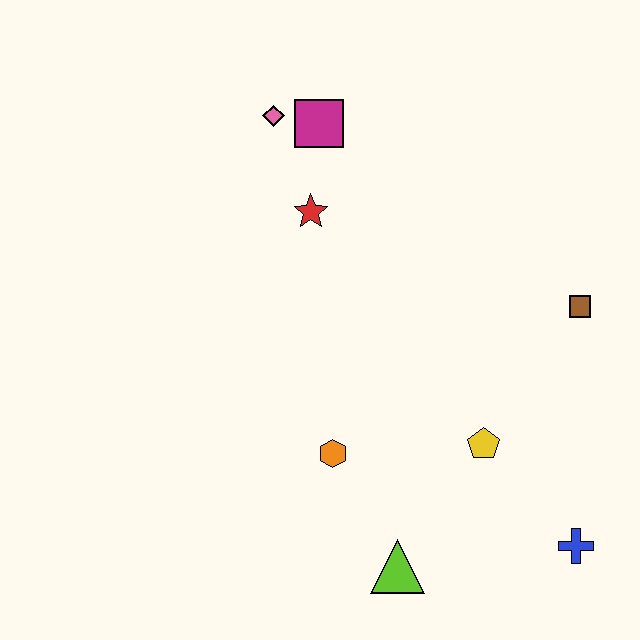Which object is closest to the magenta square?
The pink diamond is closest to the magenta square.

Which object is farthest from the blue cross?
The pink diamond is farthest from the blue cross.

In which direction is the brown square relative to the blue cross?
The brown square is above the blue cross.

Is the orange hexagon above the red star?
No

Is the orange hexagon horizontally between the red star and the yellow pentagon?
Yes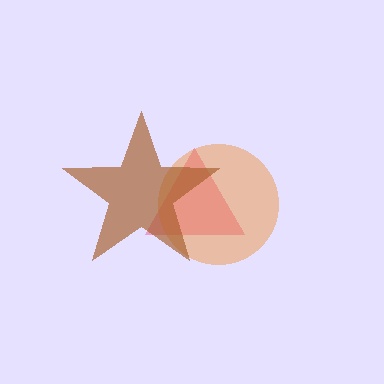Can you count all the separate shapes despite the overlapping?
Yes, there are 3 separate shapes.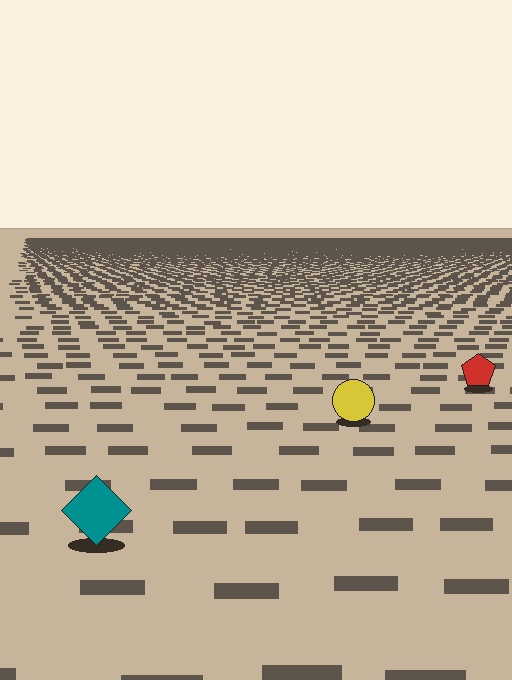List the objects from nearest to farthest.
From nearest to farthest: the teal diamond, the yellow circle, the red pentagon.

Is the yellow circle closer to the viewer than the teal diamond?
No. The teal diamond is closer — you can tell from the texture gradient: the ground texture is coarser near it.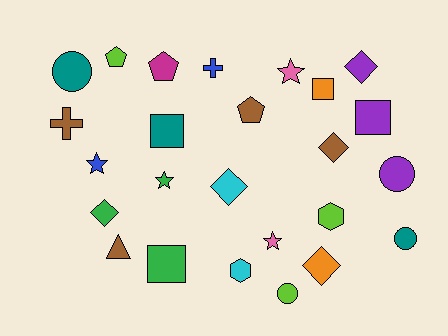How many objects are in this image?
There are 25 objects.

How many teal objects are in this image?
There are 3 teal objects.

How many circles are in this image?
There are 4 circles.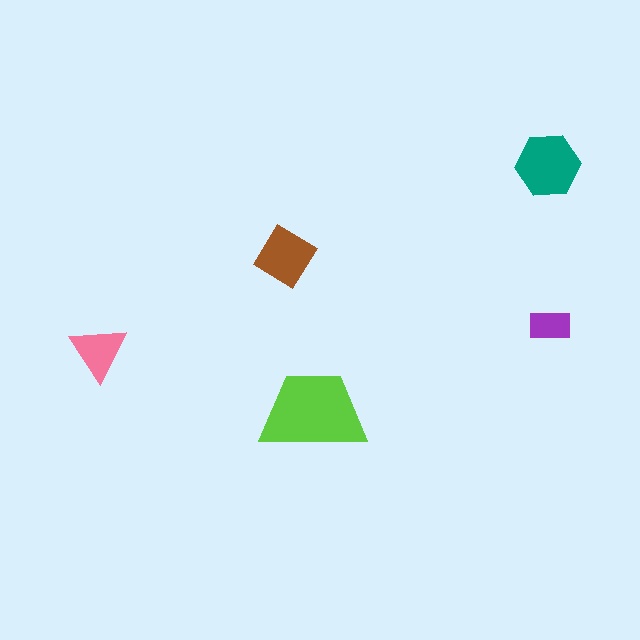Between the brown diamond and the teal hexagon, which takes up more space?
The teal hexagon.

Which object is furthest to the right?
The purple rectangle is rightmost.